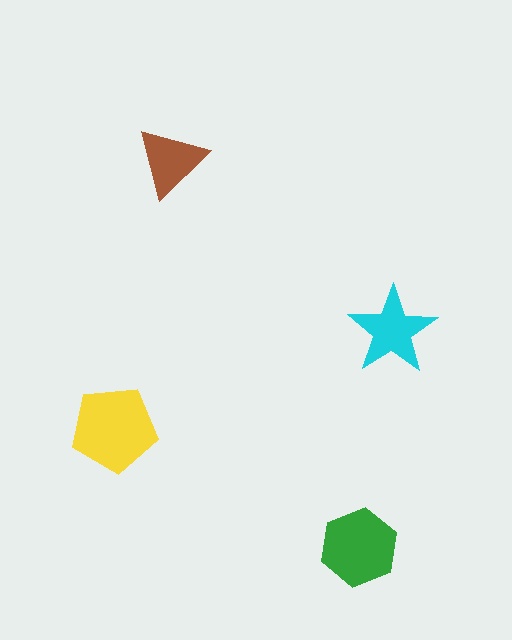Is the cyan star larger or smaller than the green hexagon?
Smaller.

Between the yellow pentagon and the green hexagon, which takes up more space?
The yellow pentagon.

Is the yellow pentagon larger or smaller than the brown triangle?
Larger.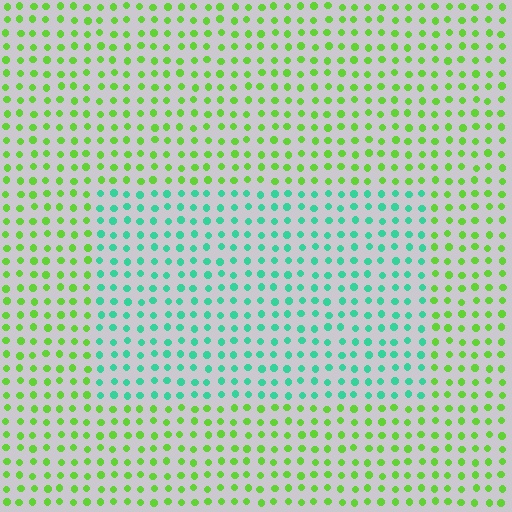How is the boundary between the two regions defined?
The boundary is defined purely by a slight shift in hue (about 56 degrees). Spacing, size, and orientation are identical on both sides.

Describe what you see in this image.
The image is filled with small lime elements in a uniform arrangement. A rectangle-shaped region is visible where the elements are tinted to a slightly different hue, forming a subtle color boundary.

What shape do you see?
I see a rectangle.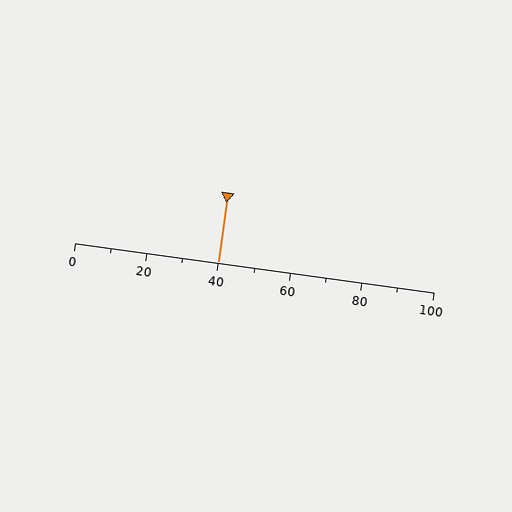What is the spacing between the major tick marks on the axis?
The major ticks are spaced 20 apart.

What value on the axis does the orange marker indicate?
The marker indicates approximately 40.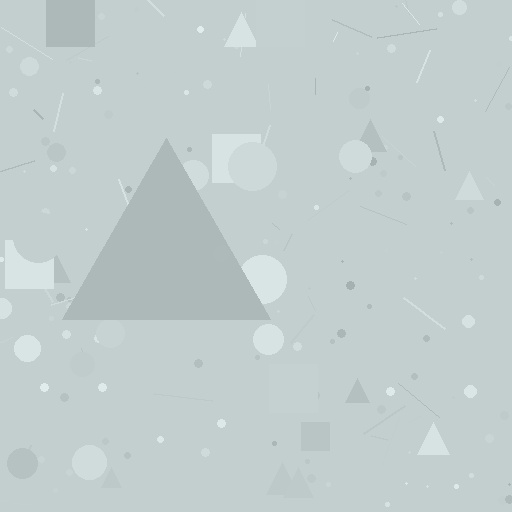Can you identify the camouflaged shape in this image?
The camouflaged shape is a triangle.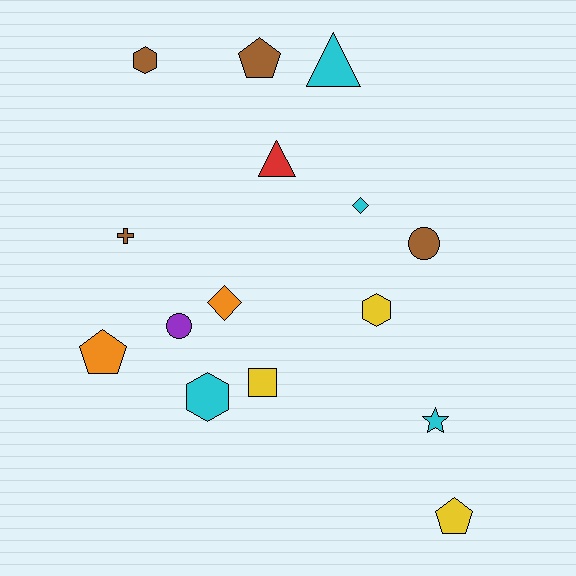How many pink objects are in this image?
There are no pink objects.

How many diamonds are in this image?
There are 2 diamonds.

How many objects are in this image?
There are 15 objects.